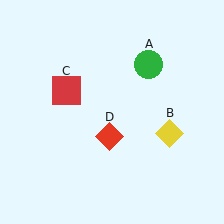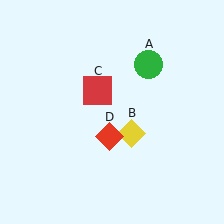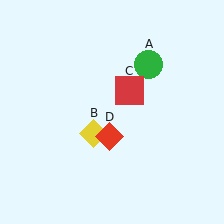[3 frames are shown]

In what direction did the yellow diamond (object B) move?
The yellow diamond (object B) moved left.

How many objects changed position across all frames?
2 objects changed position: yellow diamond (object B), red square (object C).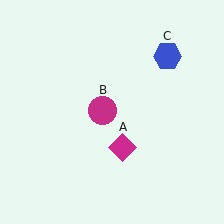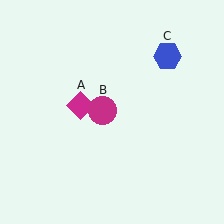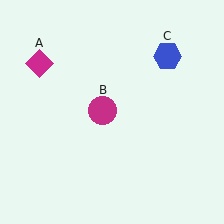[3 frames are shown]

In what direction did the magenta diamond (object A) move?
The magenta diamond (object A) moved up and to the left.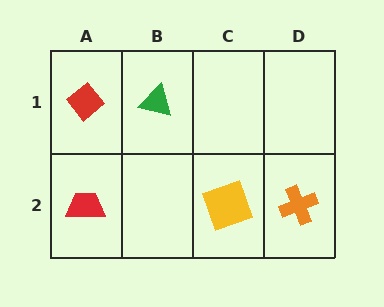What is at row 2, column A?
A red trapezoid.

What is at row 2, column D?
An orange cross.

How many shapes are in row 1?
2 shapes.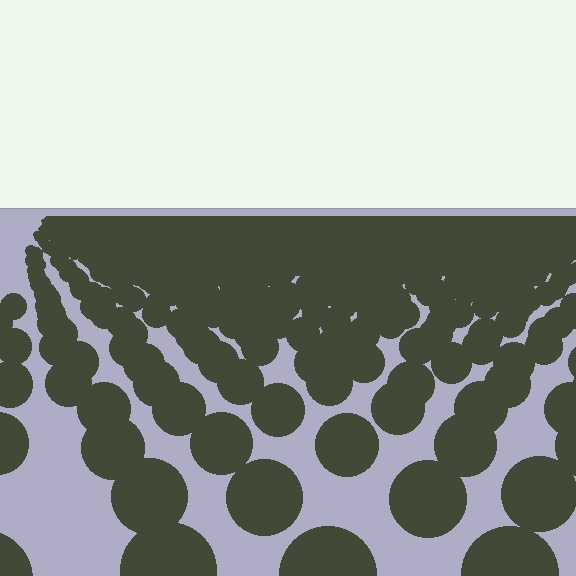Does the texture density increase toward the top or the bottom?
Density increases toward the top.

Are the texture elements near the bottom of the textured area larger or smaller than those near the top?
Larger. Near the bottom, elements are closer to the viewer and appear at a bigger on-screen size.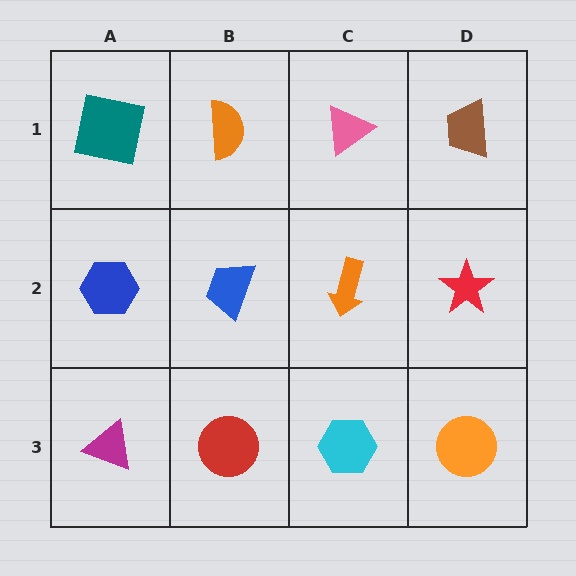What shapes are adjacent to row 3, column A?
A blue hexagon (row 2, column A), a red circle (row 3, column B).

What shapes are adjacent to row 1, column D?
A red star (row 2, column D), a pink triangle (row 1, column C).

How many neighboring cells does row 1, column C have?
3.